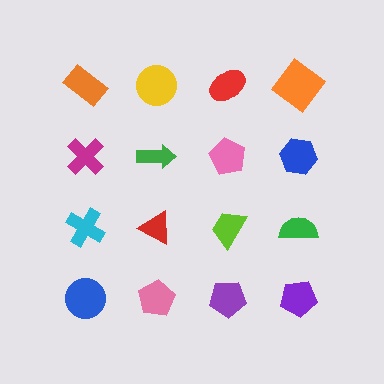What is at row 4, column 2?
A pink pentagon.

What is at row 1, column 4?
An orange diamond.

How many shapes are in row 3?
4 shapes.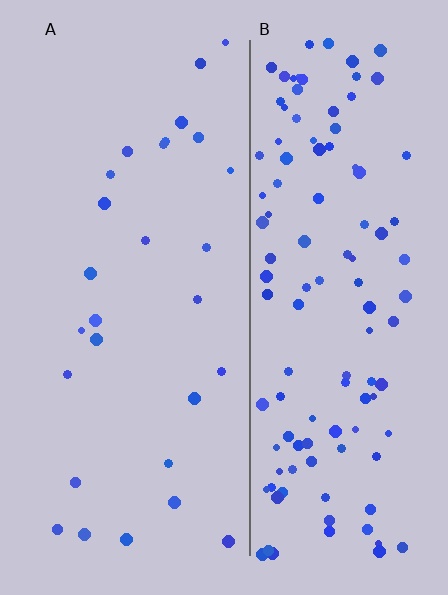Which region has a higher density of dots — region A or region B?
B (the right).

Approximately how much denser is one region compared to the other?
Approximately 4.3× — region B over region A.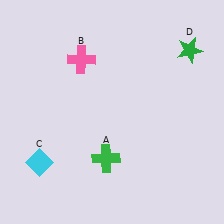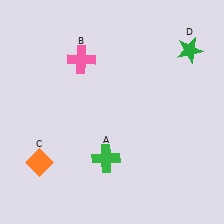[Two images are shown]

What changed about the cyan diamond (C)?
In Image 1, C is cyan. In Image 2, it changed to orange.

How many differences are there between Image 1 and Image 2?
There is 1 difference between the two images.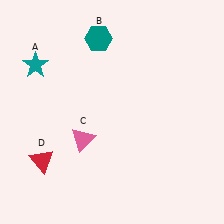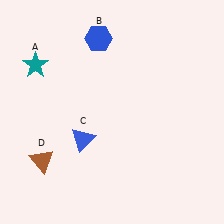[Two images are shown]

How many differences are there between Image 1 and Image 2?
There are 3 differences between the two images.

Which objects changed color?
B changed from teal to blue. C changed from pink to blue. D changed from red to brown.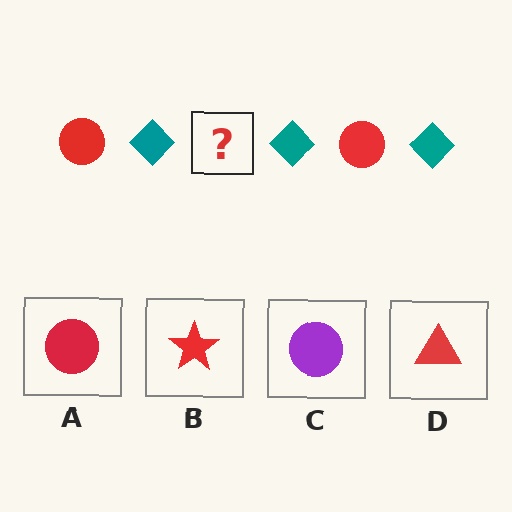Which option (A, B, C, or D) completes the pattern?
A.